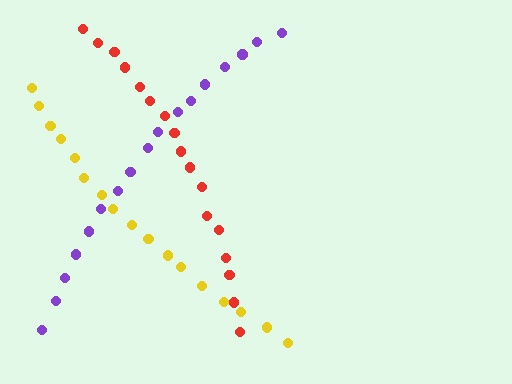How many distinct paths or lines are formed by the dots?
There are 3 distinct paths.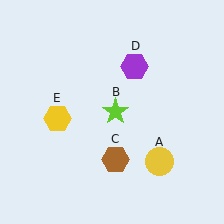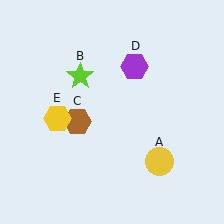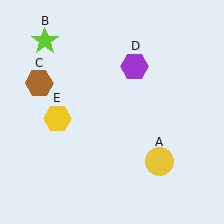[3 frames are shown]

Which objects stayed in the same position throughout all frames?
Yellow circle (object A) and purple hexagon (object D) and yellow hexagon (object E) remained stationary.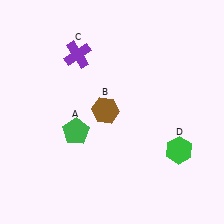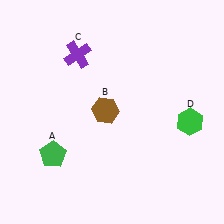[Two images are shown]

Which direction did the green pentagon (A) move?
The green pentagon (A) moved left.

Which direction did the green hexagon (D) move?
The green hexagon (D) moved up.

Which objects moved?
The objects that moved are: the green pentagon (A), the green hexagon (D).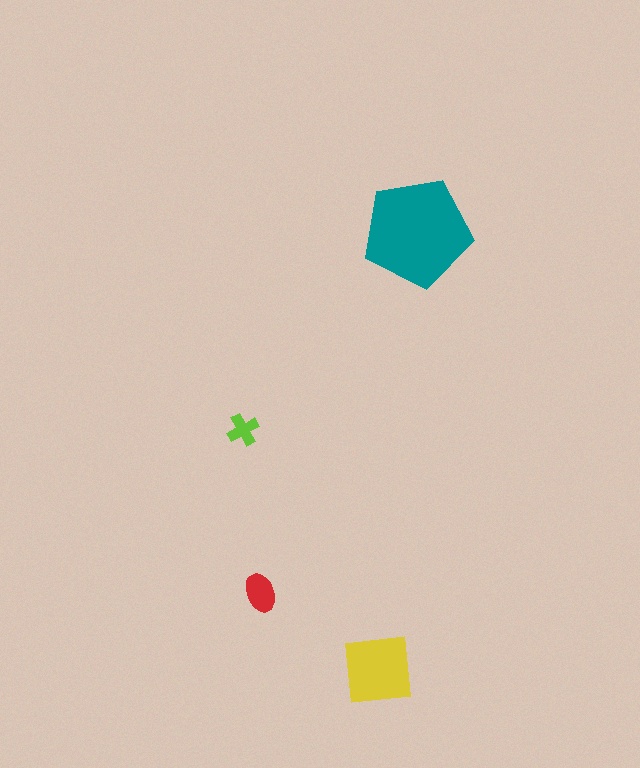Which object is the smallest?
The lime cross.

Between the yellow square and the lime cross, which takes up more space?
The yellow square.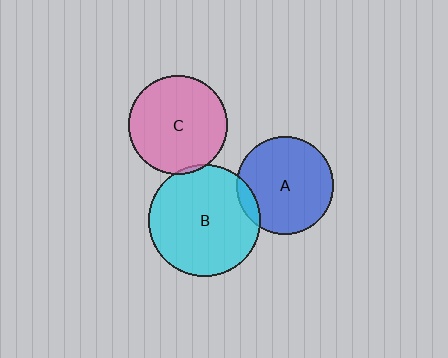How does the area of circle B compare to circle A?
Approximately 1.3 times.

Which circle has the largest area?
Circle B (cyan).